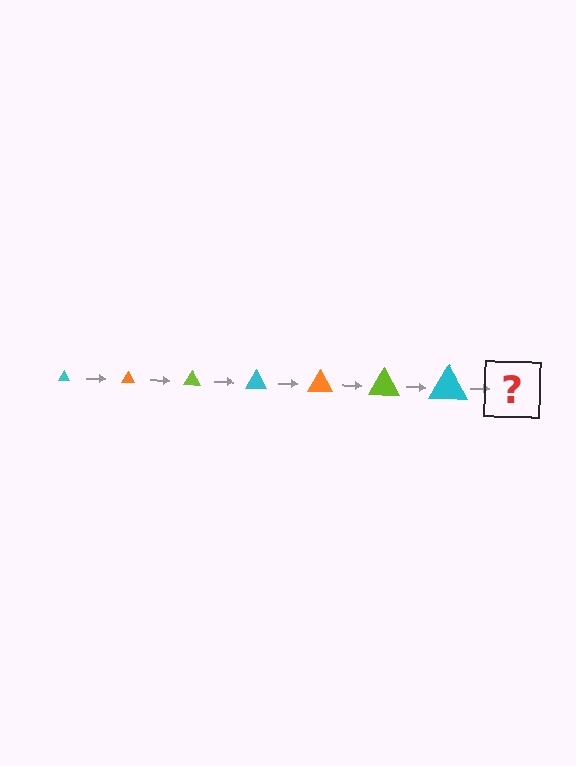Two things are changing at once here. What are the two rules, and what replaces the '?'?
The two rules are that the triangle grows larger each step and the color cycles through cyan, orange, and lime. The '?' should be an orange triangle, larger than the previous one.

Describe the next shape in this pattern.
It should be an orange triangle, larger than the previous one.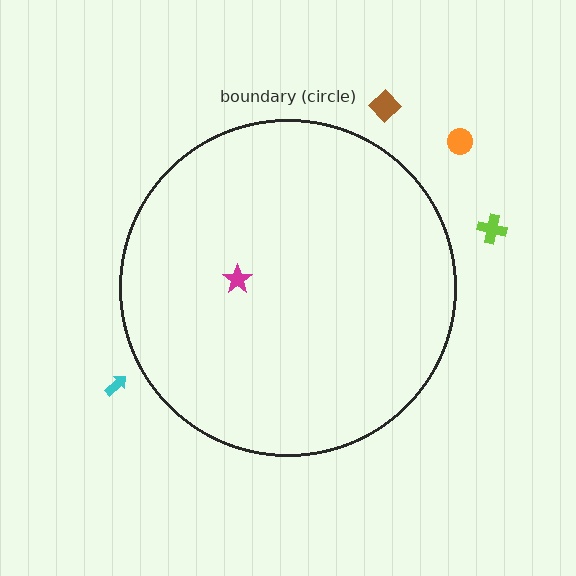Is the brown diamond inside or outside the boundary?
Outside.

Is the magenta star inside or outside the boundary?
Inside.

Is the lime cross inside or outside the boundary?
Outside.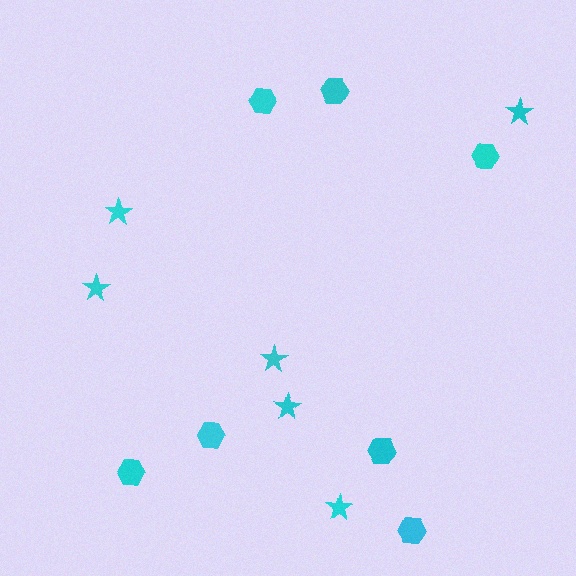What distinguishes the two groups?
There are 2 groups: one group of stars (6) and one group of hexagons (7).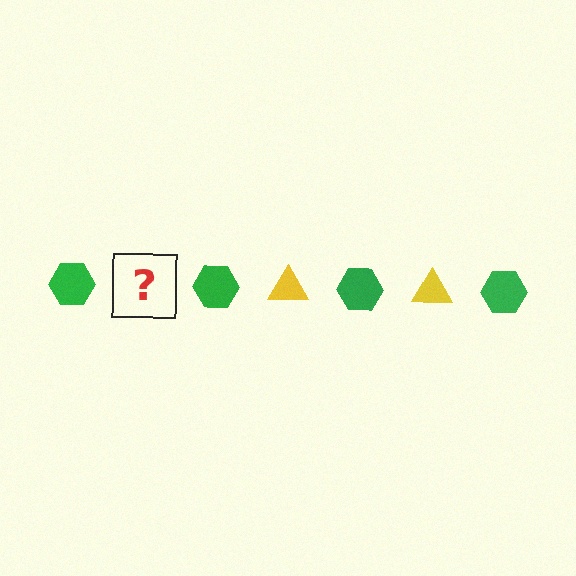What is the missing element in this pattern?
The missing element is a yellow triangle.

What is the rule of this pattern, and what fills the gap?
The rule is that the pattern alternates between green hexagon and yellow triangle. The gap should be filled with a yellow triangle.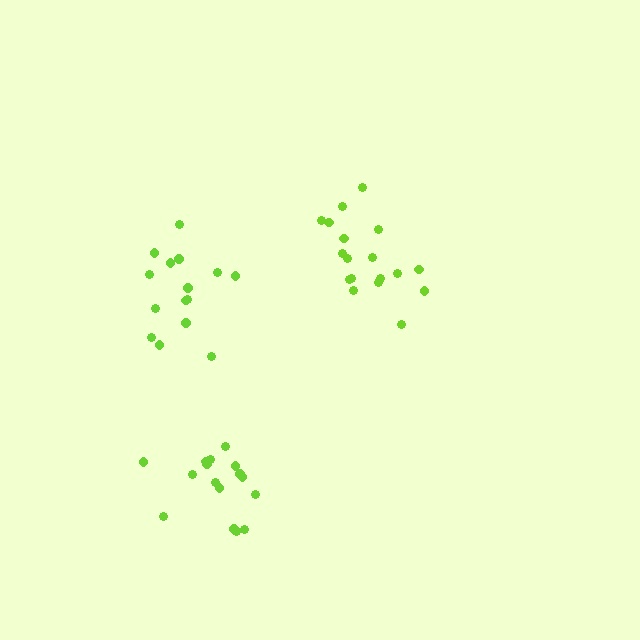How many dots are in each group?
Group 1: 16 dots, Group 2: 15 dots, Group 3: 18 dots (49 total).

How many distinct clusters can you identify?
There are 3 distinct clusters.